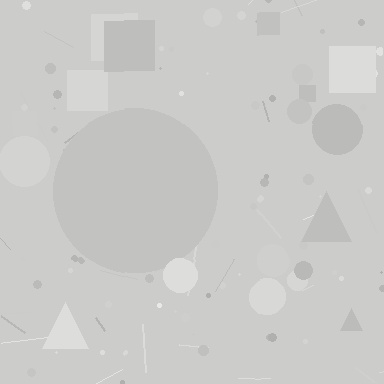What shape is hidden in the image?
A circle is hidden in the image.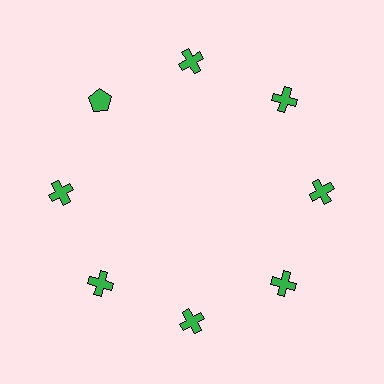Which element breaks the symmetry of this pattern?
The green pentagon at roughly the 10 o'clock position breaks the symmetry. All other shapes are green crosses.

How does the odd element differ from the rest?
It has a different shape: pentagon instead of cross.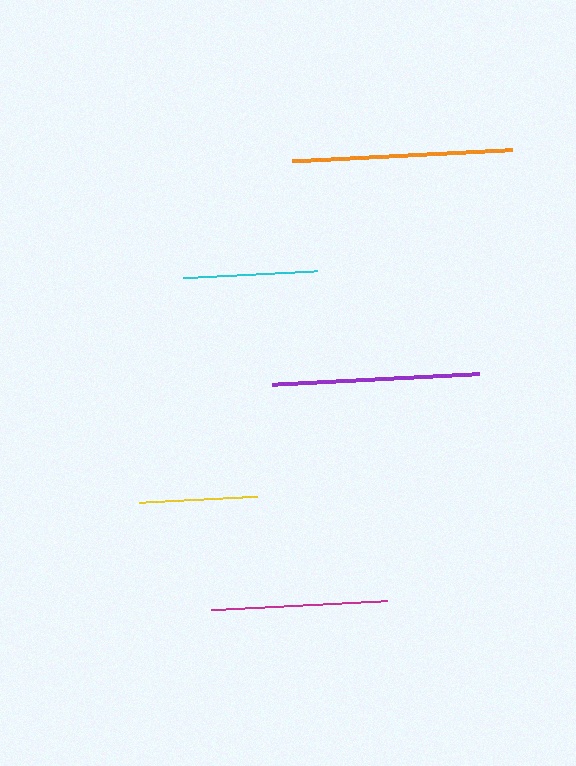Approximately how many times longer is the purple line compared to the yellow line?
The purple line is approximately 1.8 times the length of the yellow line.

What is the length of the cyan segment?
The cyan segment is approximately 134 pixels long.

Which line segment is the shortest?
The yellow line is the shortest at approximately 118 pixels.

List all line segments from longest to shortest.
From longest to shortest: orange, purple, magenta, cyan, yellow.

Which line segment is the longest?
The orange line is the longest at approximately 221 pixels.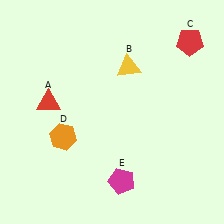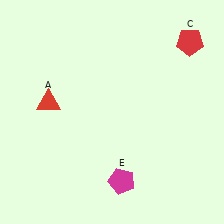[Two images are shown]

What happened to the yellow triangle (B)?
The yellow triangle (B) was removed in Image 2. It was in the top-right area of Image 1.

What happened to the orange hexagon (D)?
The orange hexagon (D) was removed in Image 2. It was in the bottom-left area of Image 1.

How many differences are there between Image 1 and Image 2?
There are 2 differences between the two images.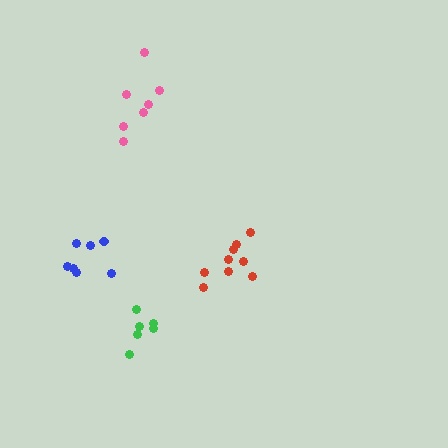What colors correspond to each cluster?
The clusters are colored: red, pink, green, blue.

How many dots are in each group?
Group 1: 9 dots, Group 2: 7 dots, Group 3: 6 dots, Group 4: 7 dots (29 total).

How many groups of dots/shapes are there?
There are 4 groups.